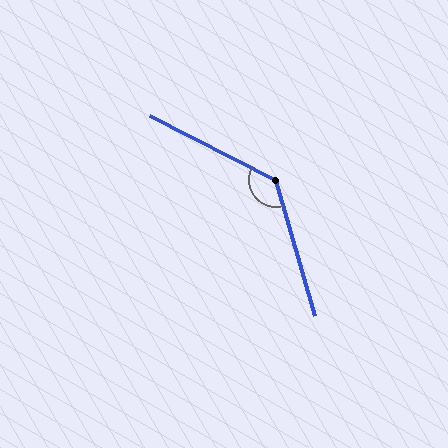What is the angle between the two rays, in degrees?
Approximately 133 degrees.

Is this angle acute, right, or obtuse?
It is obtuse.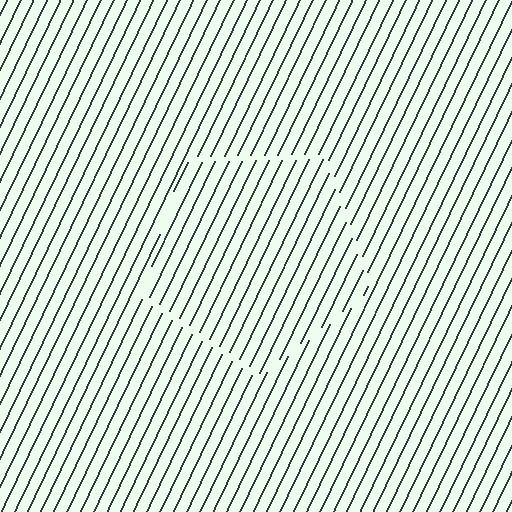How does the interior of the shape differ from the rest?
The interior of the shape contains the same grating, shifted by half a period — the contour is defined by the phase discontinuity where line-ends from the inner and outer gratings abut.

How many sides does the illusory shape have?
5 sides — the line-ends trace a pentagon.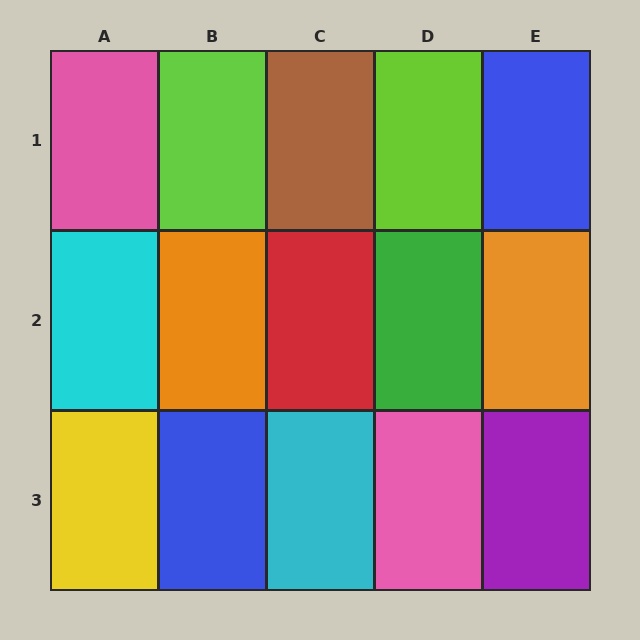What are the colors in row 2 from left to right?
Cyan, orange, red, green, orange.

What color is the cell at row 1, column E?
Blue.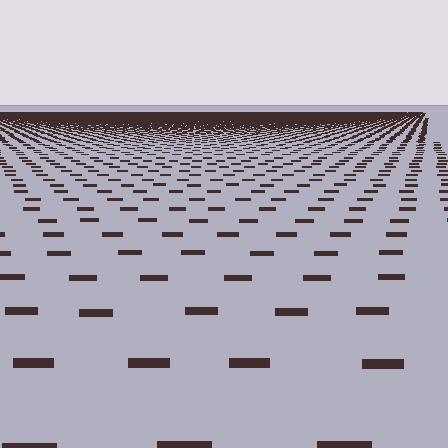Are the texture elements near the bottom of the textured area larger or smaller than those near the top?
Larger. Near the bottom, elements are closer to the viewer and appear at a bigger on-screen size.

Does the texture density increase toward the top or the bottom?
Density increases toward the top.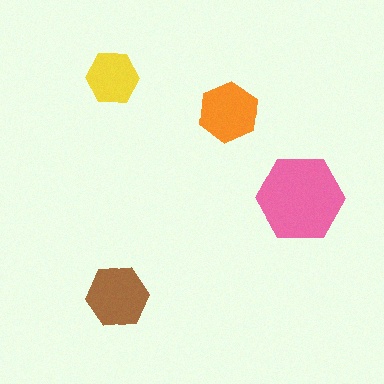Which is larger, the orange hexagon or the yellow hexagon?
The orange one.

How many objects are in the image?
There are 4 objects in the image.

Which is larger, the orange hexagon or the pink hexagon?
The pink one.